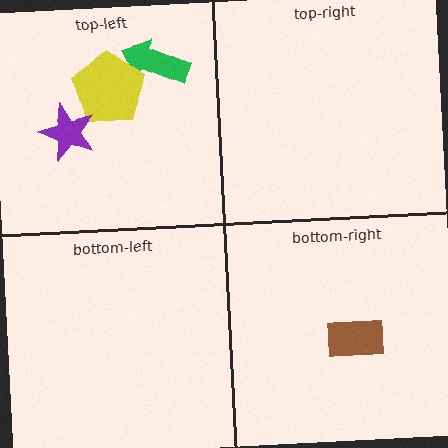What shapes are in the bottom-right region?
The brown rectangle.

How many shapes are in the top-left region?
3.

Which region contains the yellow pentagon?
The top-left region.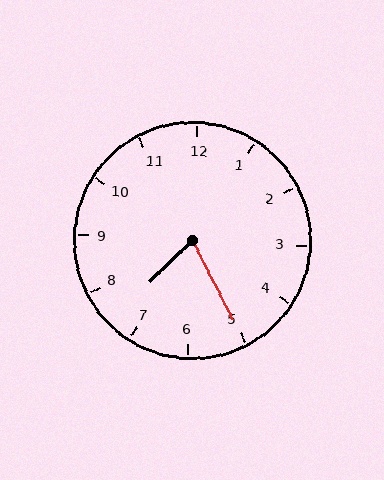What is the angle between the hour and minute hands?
Approximately 72 degrees.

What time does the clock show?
7:25.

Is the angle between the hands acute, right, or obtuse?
It is acute.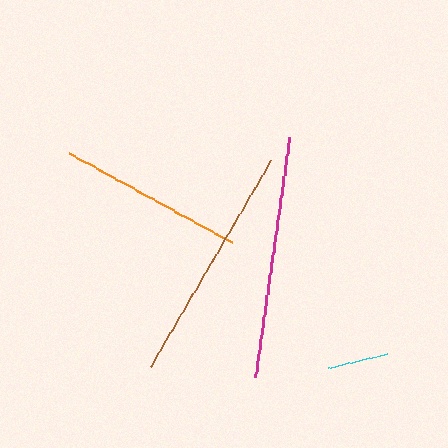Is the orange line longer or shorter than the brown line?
The brown line is longer than the orange line.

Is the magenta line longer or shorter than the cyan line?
The magenta line is longer than the cyan line.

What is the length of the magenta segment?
The magenta segment is approximately 242 pixels long.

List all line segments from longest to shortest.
From longest to shortest: magenta, brown, orange, cyan.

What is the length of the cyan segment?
The cyan segment is approximately 60 pixels long.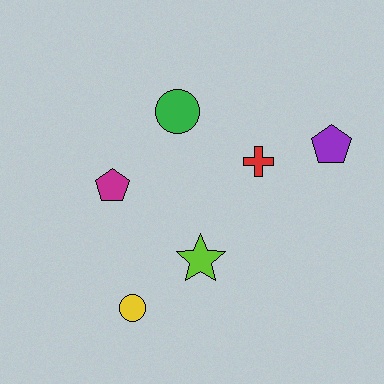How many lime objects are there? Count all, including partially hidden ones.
There is 1 lime object.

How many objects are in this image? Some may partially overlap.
There are 6 objects.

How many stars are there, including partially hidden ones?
There is 1 star.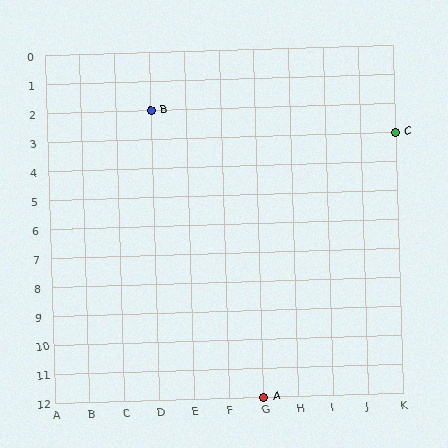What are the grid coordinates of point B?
Point B is at grid coordinates (D, 2).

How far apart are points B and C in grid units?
Points B and C are 7 columns and 1 row apart (about 7.1 grid units diagonally).